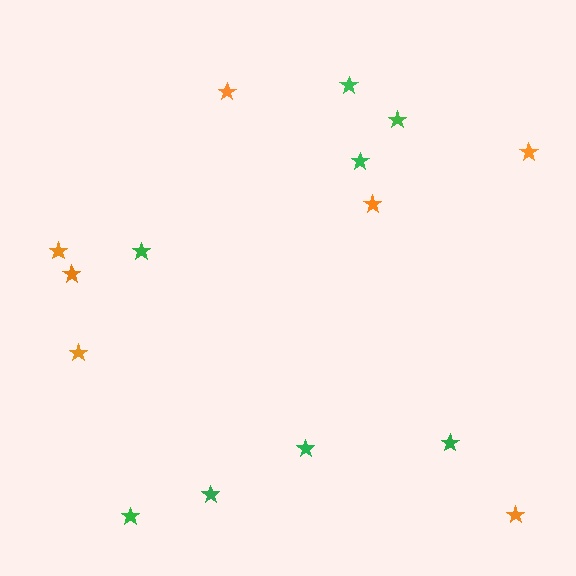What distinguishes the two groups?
There are 2 groups: one group of green stars (8) and one group of orange stars (7).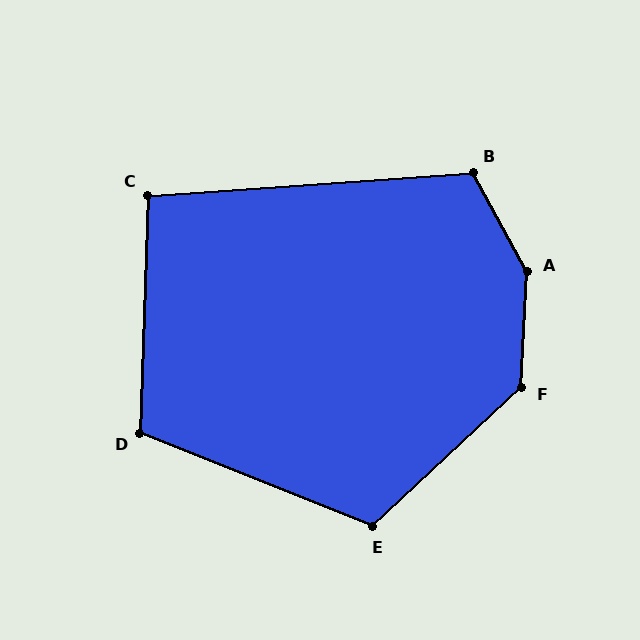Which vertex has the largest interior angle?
A, at approximately 149 degrees.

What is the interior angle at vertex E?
Approximately 115 degrees (obtuse).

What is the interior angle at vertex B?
Approximately 115 degrees (obtuse).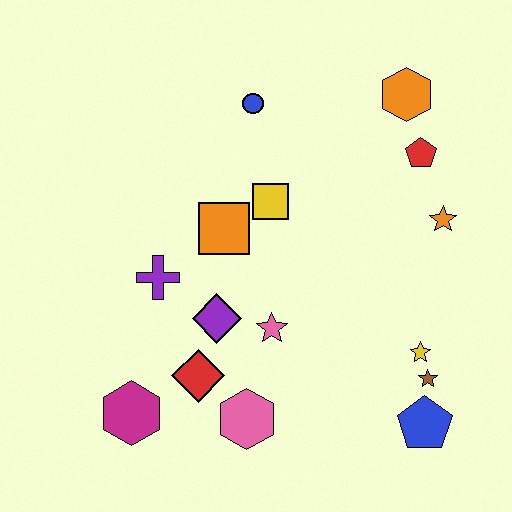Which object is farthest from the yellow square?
The blue pentagon is farthest from the yellow square.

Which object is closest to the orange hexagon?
The red pentagon is closest to the orange hexagon.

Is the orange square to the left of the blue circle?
Yes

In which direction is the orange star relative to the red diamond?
The orange star is to the right of the red diamond.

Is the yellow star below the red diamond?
No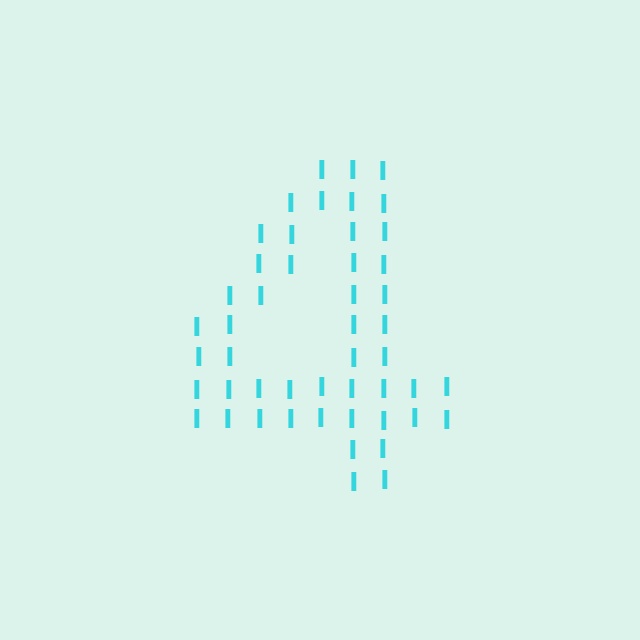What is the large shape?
The large shape is the digit 4.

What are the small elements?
The small elements are letter I's.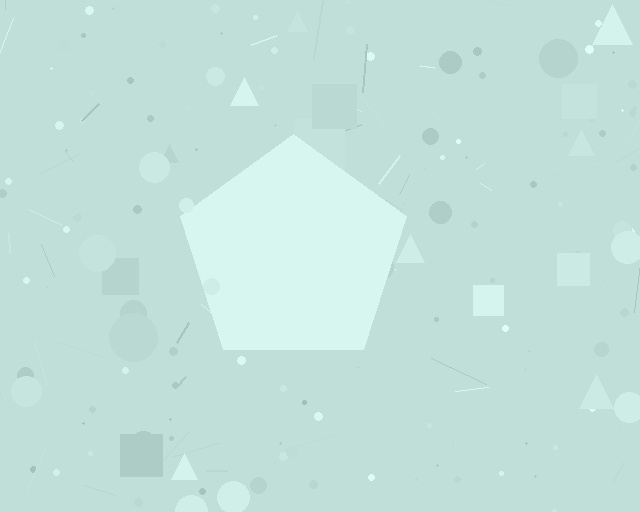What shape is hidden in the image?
A pentagon is hidden in the image.